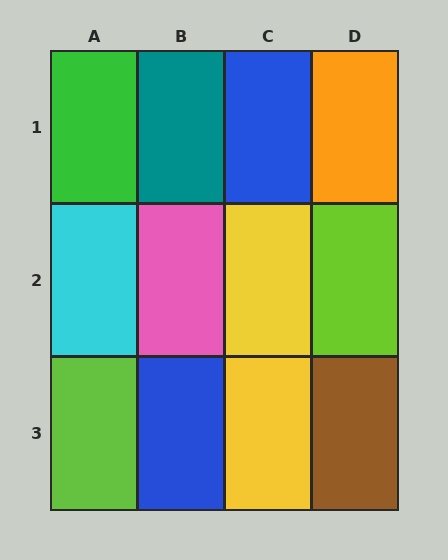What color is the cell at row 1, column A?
Green.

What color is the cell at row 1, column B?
Teal.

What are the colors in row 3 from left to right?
Lime, blue, yellow, brown.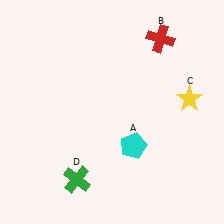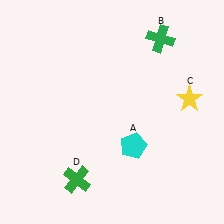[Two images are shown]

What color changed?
The cross (B) changed from red in Image 1 to green in Image 2.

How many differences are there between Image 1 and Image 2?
There is 1 difference between the two images.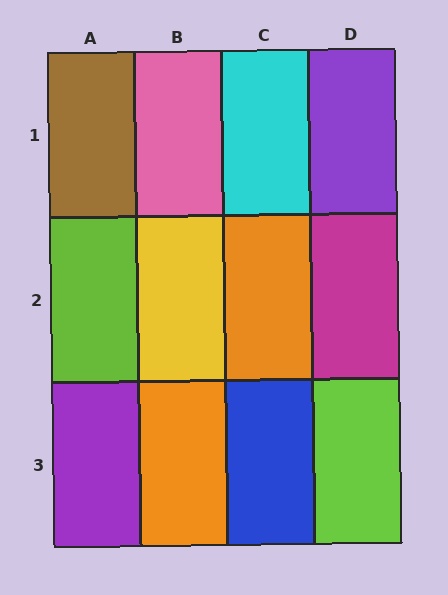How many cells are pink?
1 cell is pink.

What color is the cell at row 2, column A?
Lime.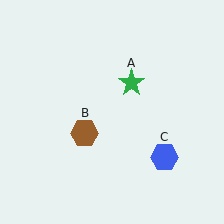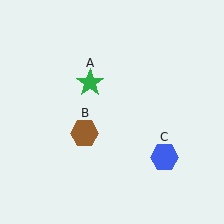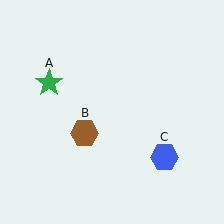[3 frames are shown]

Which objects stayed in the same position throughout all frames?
Brown hexagon (object B) and blue hexagon (object C) remained stationary.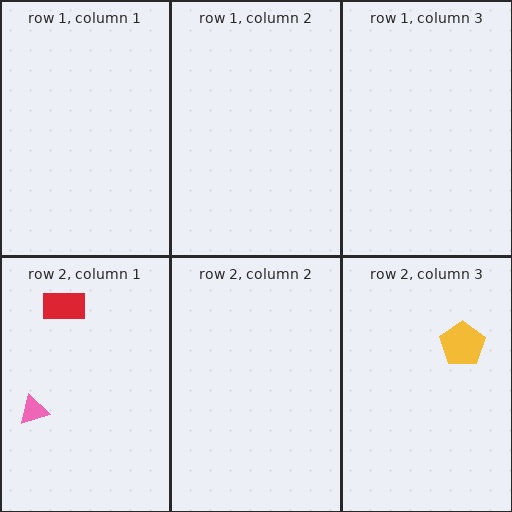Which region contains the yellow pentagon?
The row 2, column 3 region.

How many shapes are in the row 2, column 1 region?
2.